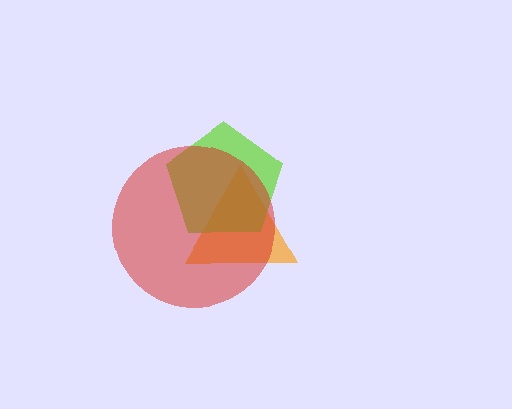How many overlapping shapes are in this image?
There are 3 overlapping shapes in the image.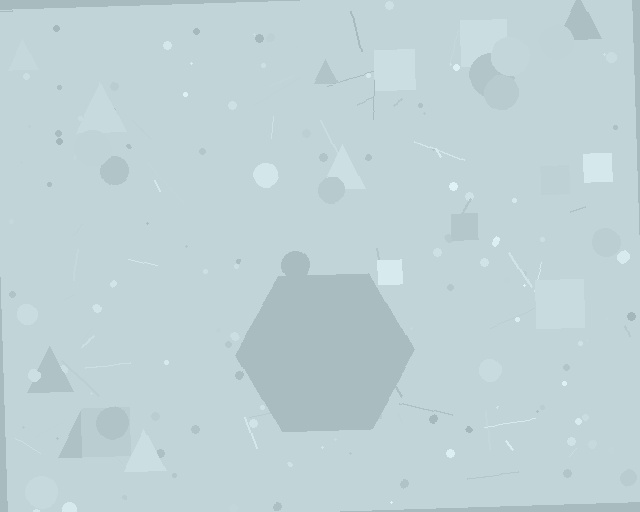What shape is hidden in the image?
A hexagon is hidden in the image.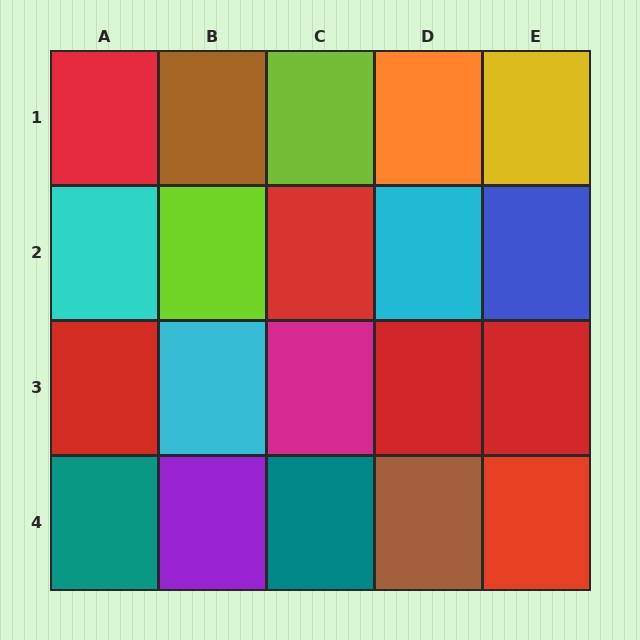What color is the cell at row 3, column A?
Red.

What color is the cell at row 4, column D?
Brown.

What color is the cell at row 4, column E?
Red.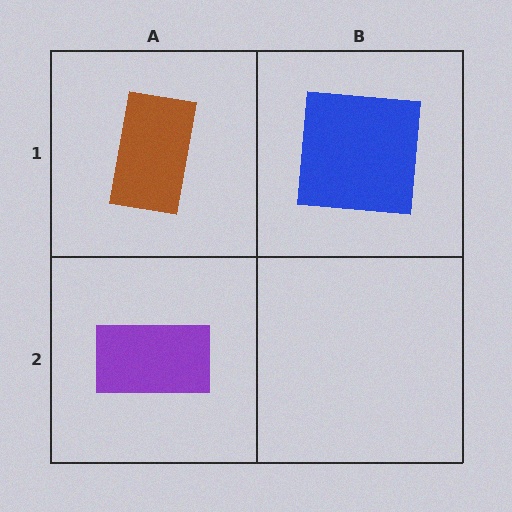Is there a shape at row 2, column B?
No, that cell is empty.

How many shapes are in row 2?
1 shape.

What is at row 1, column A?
A brown rectangle.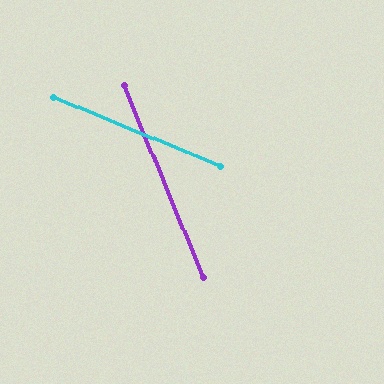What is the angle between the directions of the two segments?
Approximately 45 degrees.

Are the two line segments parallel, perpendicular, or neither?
Neither parallel nor perpendicular — they differ by about 45°.